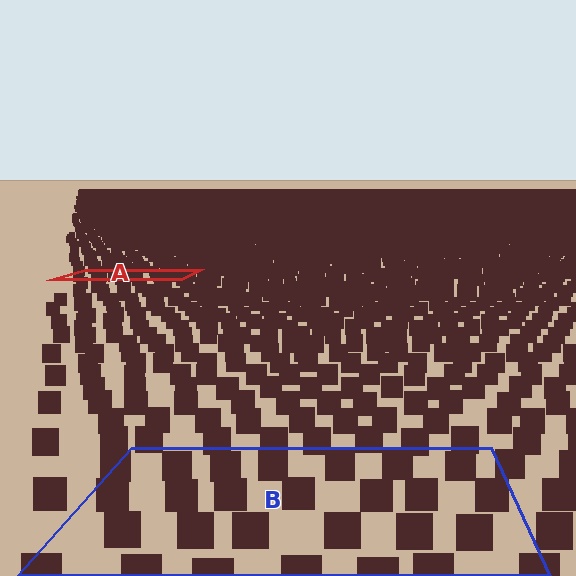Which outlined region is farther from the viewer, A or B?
Region A is farther from the viewer — the texture elements inside it appear smaller and more densely packed.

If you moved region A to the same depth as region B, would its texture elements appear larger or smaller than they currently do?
They would appear larger. At a closer depth, the same texture elements are projected at a bigger on-screen size.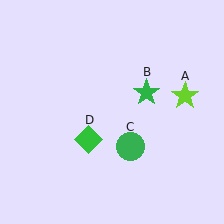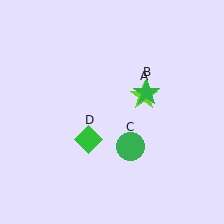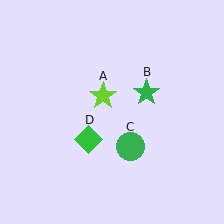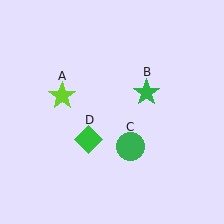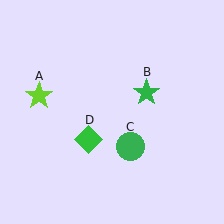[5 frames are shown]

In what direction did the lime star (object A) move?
The lime star (object A) moved left.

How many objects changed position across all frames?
1 object changed position: lime star (object A).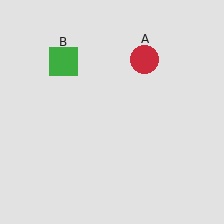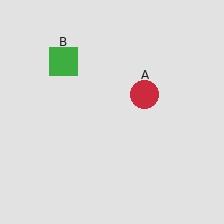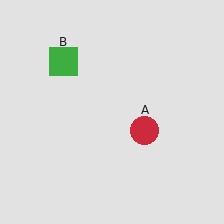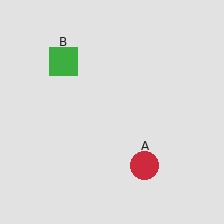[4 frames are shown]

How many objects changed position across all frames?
1 object changed position: red circle (object A).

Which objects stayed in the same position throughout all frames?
Green square (object B) remained stationary.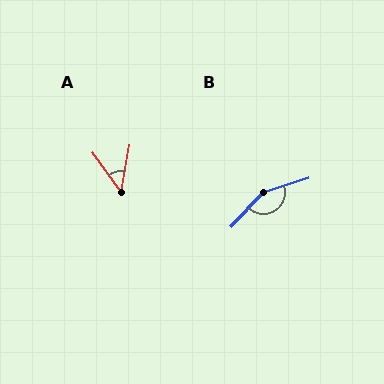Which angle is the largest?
B, at approximately 151 degrees.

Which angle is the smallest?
A, at approximately 46 degrees.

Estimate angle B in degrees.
Approximately 151 degrees.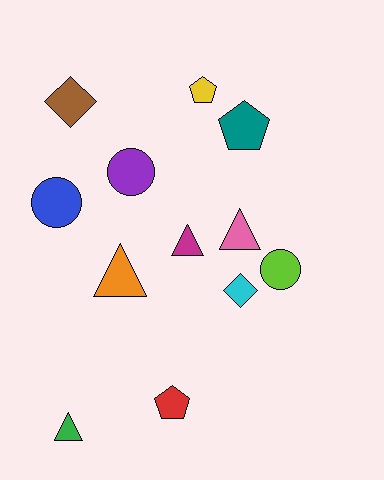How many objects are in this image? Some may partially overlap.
There are 12 objects.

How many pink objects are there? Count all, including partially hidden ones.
There is 1 pink object.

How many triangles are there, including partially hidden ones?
There are 4 triangles.